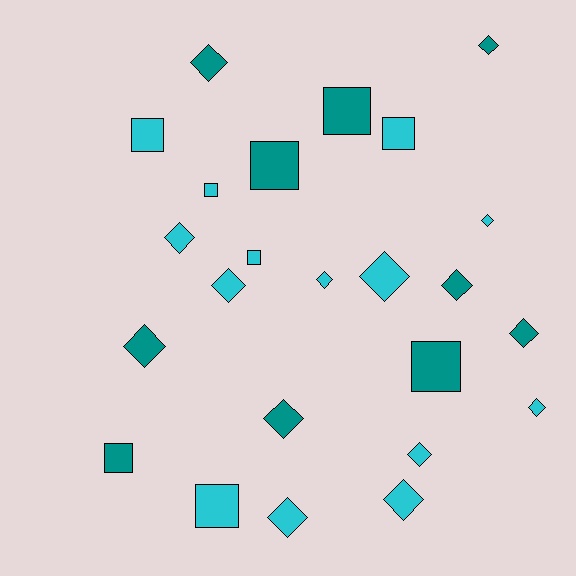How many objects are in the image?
There are 24 objects.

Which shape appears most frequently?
Diamond, with 15 objects.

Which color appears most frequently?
Cyan, with 14 objects.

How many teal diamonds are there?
There are 6 teal diamonds.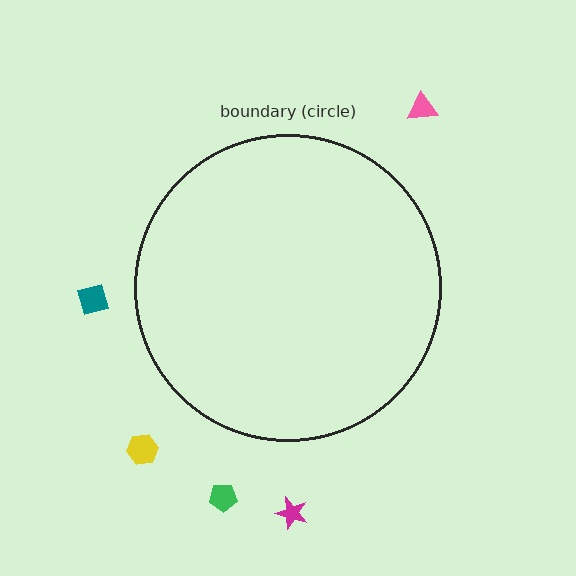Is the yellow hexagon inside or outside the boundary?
Outside.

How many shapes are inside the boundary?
0 inside, 5 outside.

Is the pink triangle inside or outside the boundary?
Outside.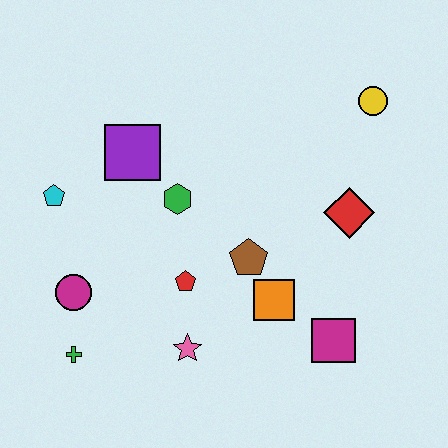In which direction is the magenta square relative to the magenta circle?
The magenta square is to the right of the magenta circle.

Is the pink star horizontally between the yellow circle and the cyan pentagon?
Yes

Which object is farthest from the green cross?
The yellow circle is farthest from the green cross.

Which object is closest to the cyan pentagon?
The purple square is closest to the cyan pentagon.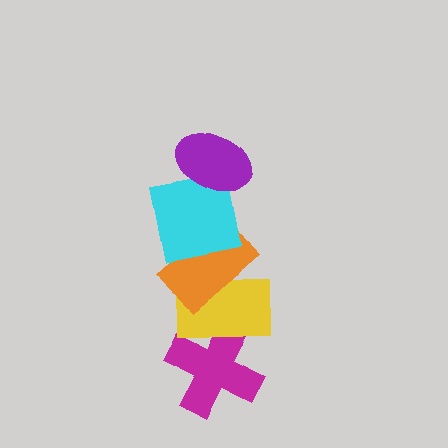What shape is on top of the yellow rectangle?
The orange rectangle is on top of the yellow rectangle.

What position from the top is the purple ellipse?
The purple ellipse is 1st from the top.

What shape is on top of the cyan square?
The purple ellipse is on top of the cyan square.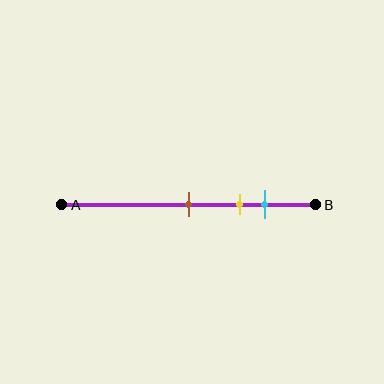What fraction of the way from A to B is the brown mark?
The brown mark is approximately 50% (0.5) of the way from A to B.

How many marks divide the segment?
There are 3 marks dividing the segment.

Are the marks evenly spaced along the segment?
Yes, the marks are approximately evenly spaced.